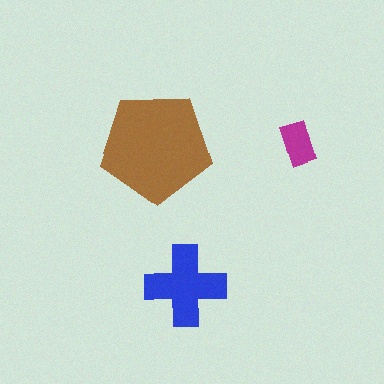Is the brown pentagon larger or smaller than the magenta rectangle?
Larger.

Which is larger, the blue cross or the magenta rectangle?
The blue cross.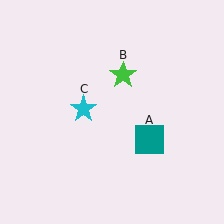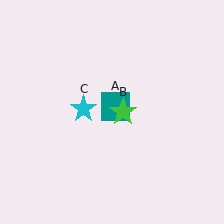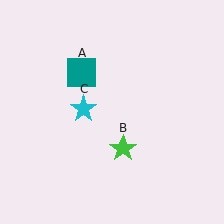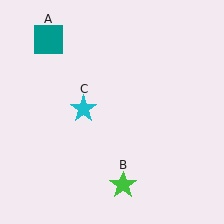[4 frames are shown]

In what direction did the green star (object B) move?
The green star (object B) moved down.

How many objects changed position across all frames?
2 objects changed position: teal square (object A), green star (object B).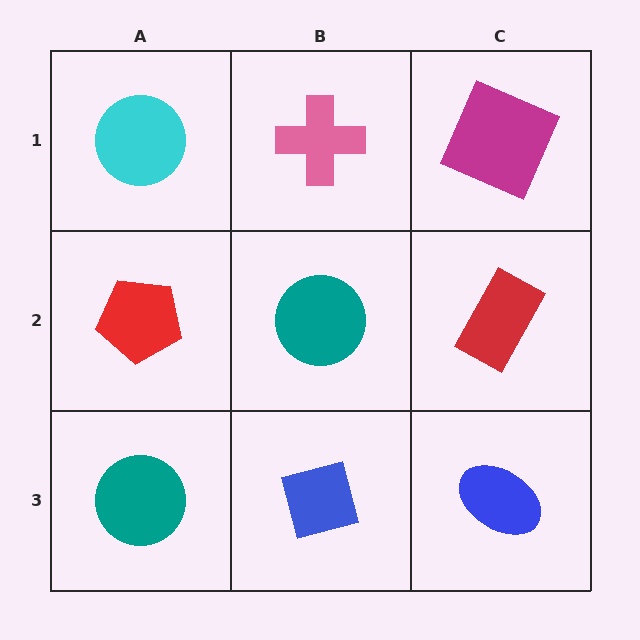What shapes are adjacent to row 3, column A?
A red pentagon (row 2, column A), a blue square (row 3, column B).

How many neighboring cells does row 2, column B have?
4.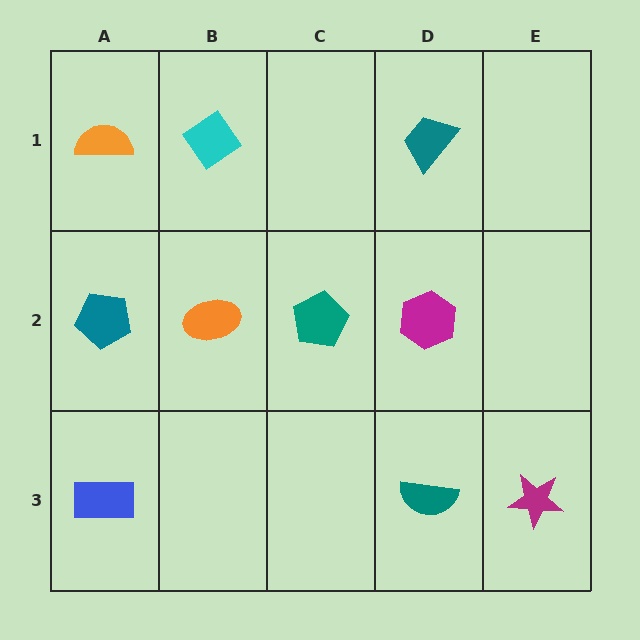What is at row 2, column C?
A teal pentagon.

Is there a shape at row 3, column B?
No, that cell is empty.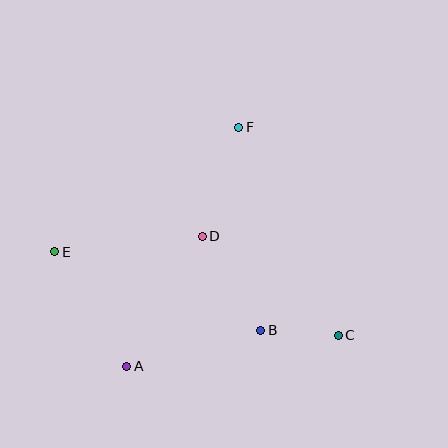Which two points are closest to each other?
Points B and C are closest to each other.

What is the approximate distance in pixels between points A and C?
The distance between A and C is approximately 214 pixels.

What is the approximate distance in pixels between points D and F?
The distance between D and F is approximately 115 pixels.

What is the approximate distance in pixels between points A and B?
The distance between A and B is approximately 139 pixels.